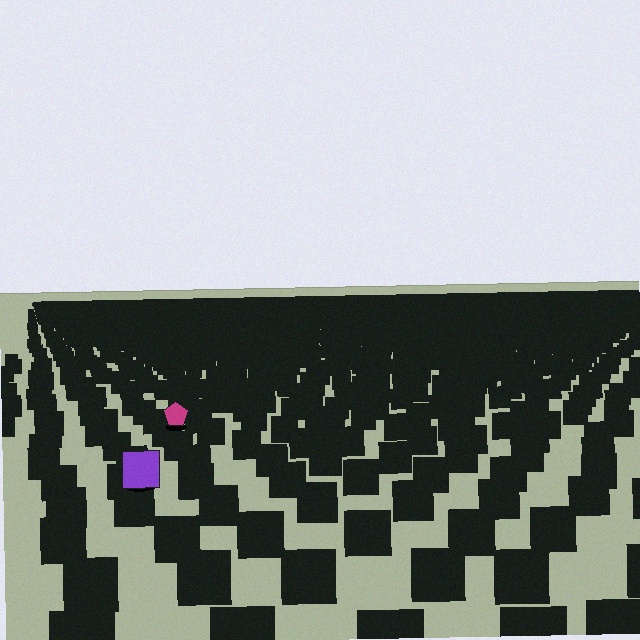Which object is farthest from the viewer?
The magenta pentagon is farthest from the viewer. It appears smaller and the ground texture around it is denser.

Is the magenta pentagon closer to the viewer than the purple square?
No. The purple square is closer — you can tell from the texture gradient: the ground texture is coarser near it.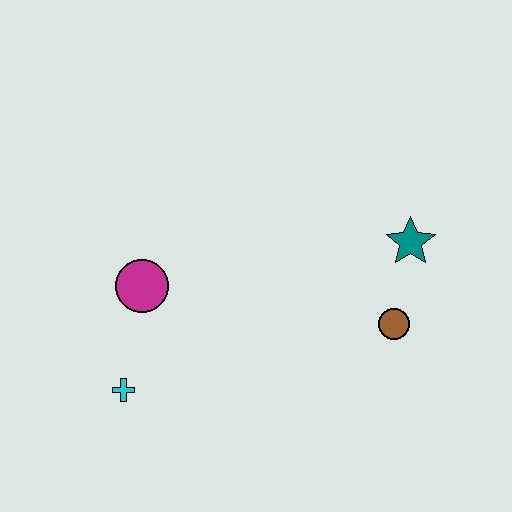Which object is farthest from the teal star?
The cyan cross is farthest from the teal star.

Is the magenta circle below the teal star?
Yes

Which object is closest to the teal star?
The brown circle is closest to the teal star.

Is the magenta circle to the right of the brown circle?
No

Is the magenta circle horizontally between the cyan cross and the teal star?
Yes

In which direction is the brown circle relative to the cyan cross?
The brown circle is to the right of the cyan cross.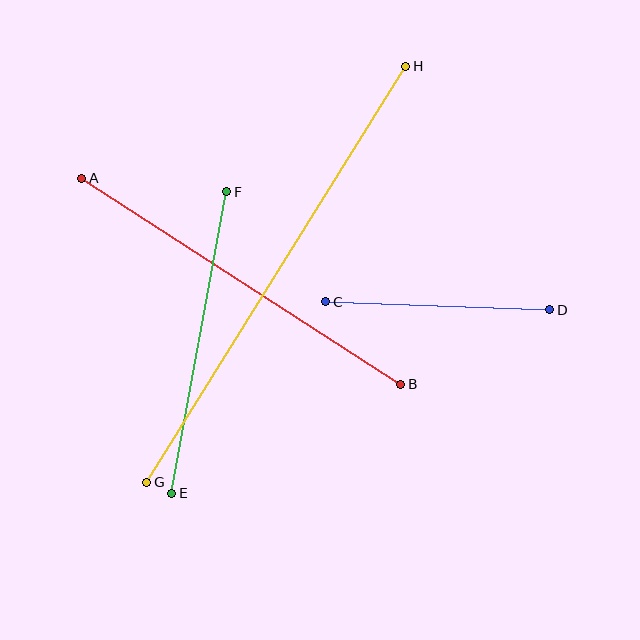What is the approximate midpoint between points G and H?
The midpoint is at approximately (276, 274) pixels.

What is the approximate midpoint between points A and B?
The midpoint is at approximately (241, 281) pixels.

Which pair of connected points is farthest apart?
Points G and H are farthest apart.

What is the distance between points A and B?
The distance is approximately 379 pixels.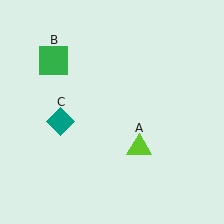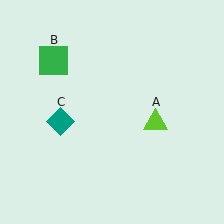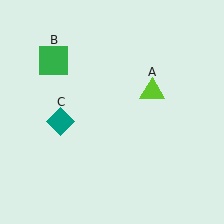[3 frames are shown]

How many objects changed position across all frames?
1 object changed position: lime triangle (object A).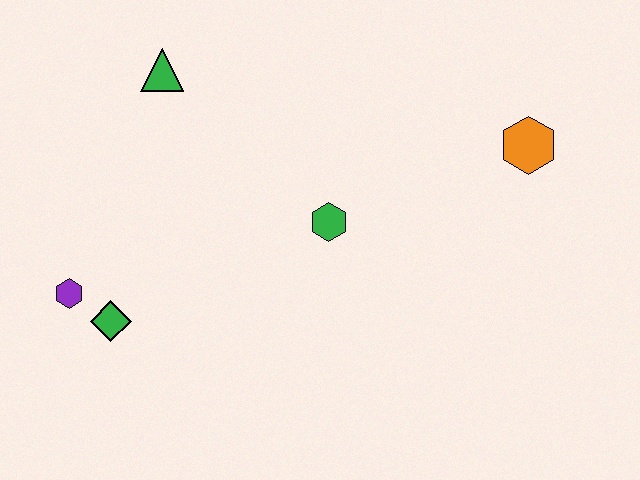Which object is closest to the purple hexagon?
The green diamond is closest to the purple hexagon.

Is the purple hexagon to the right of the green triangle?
No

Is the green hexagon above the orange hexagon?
No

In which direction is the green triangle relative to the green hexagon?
The green triangle is to the left of the green hexagon.